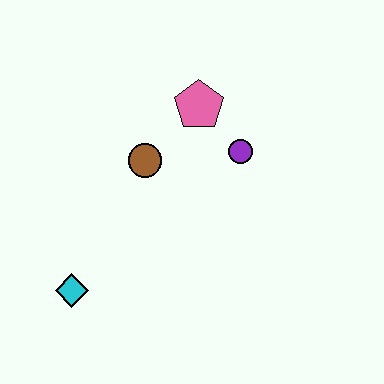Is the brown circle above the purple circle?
No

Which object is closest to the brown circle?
The pink pentagon is closest to the brown circle.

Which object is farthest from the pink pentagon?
The cyan diamond is farthest from the pink pentagon.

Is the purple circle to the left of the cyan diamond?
No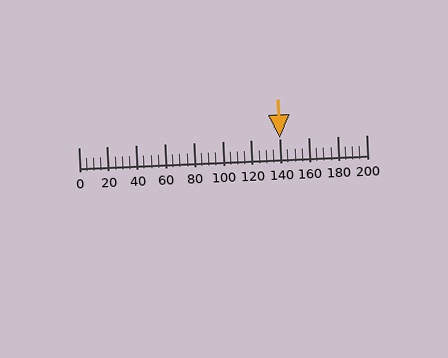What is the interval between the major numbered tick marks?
The major tick marks are spaced 20 units apart.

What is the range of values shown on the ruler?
The ruler shows values from 0 to 200.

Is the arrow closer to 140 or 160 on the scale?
The arrow is closer to 140.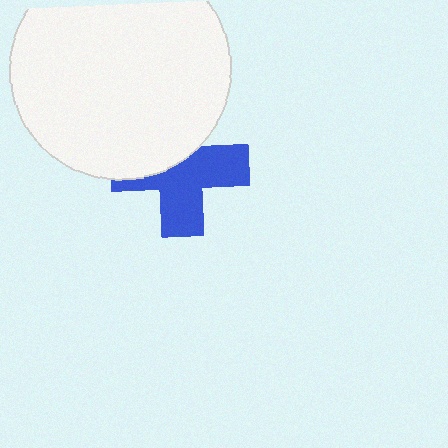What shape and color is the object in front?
The object in front is a white circle.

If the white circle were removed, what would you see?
You would see the complete blue cross.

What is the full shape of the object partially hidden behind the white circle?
The partially hidden object is a blue cross.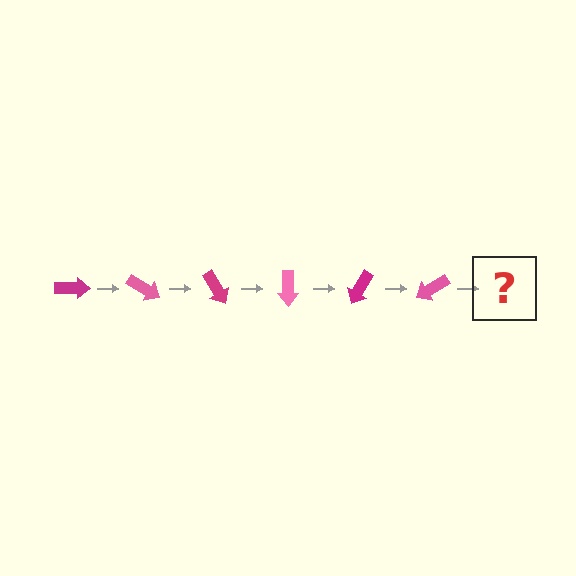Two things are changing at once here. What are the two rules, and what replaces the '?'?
The two rules are that it rotates 30 degrees each step and the color cycles through magenta and pink. The '?' should be a magenta arrow, rotated 180 degrees from the start.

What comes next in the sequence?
The next element should be a magenta arrow, rotated 180 degrees from the start.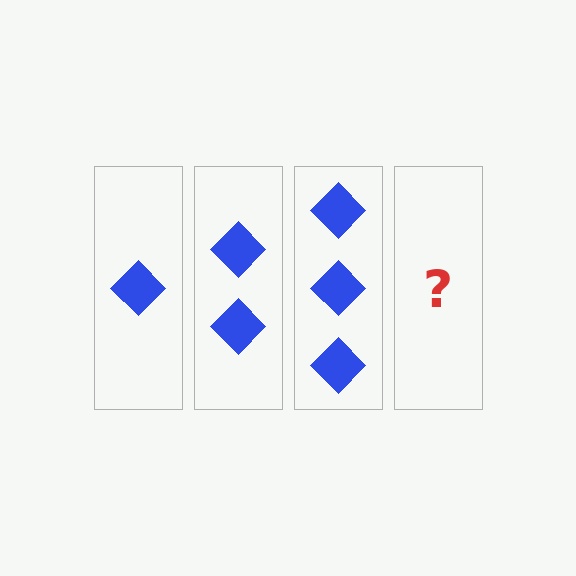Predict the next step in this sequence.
The next step is 4 diamonds.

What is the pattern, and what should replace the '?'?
The pattern is that each step adds one more diamond. The '?' should be 4 diamonds.